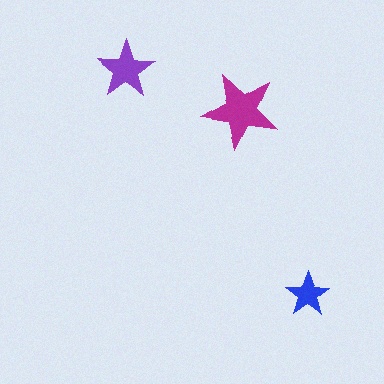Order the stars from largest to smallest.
the magenta one, the purple one, the blue one.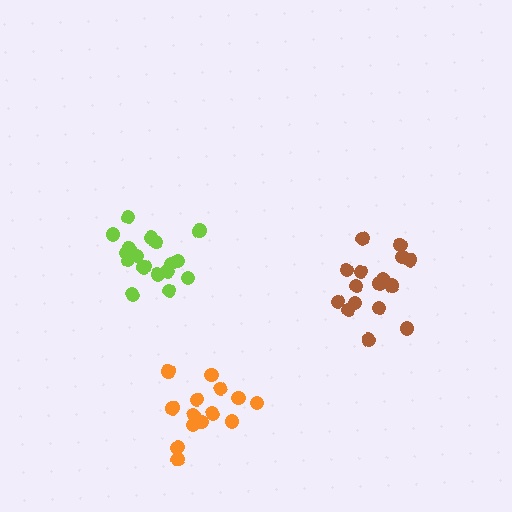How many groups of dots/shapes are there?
There are 3 groups.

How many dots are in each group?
Group 1: 18 dots, Group 2: 14 dots, Group 3: 16 dots (48 total).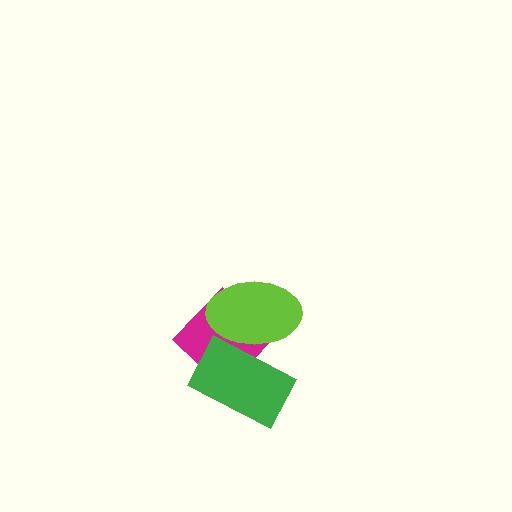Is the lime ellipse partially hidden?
No, no other shape covers it.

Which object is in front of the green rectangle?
The lime ellipse is in front of the green rectangle.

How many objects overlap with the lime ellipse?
2 objects overlap with the lime ellipse.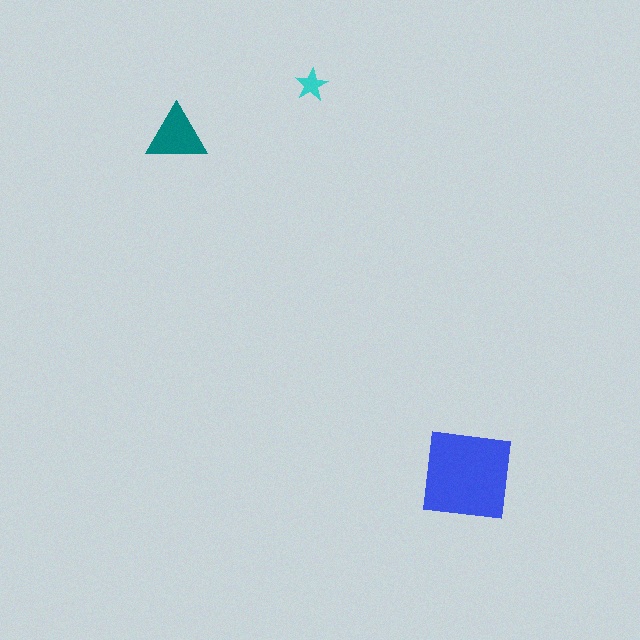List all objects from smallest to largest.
The cyan star, the teal triangle, the blue square.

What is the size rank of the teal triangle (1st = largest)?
2nd.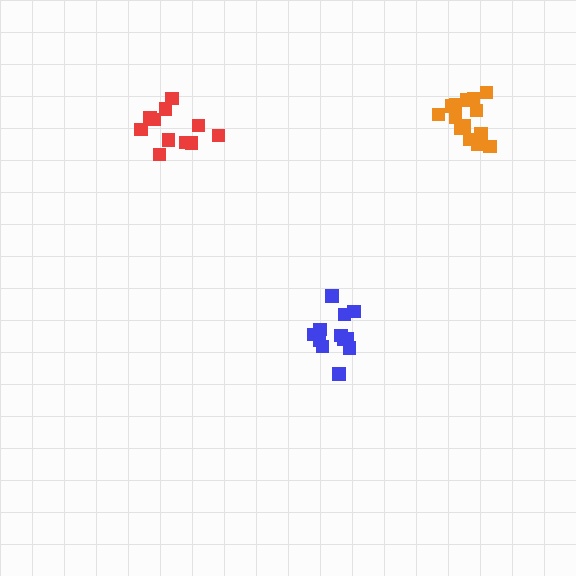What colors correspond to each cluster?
The clusters are colored: red, blue, orange.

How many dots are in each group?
Group 1: 11 dots, Group 2: 12 dots, Group 3: 14 dots (37 total).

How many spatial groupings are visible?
There are 3 spatial groupings.